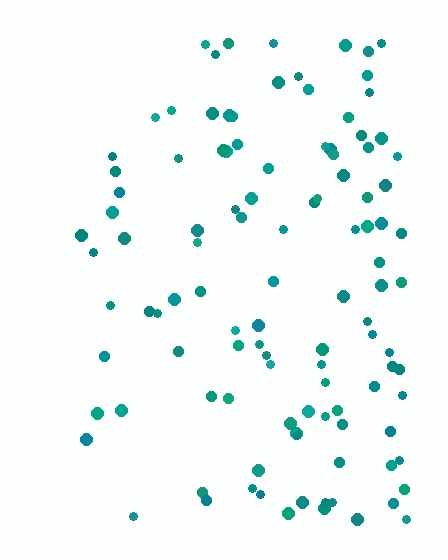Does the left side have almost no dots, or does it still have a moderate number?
Still a moderate number, just noticeably fewer than the right.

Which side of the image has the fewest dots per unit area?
The left.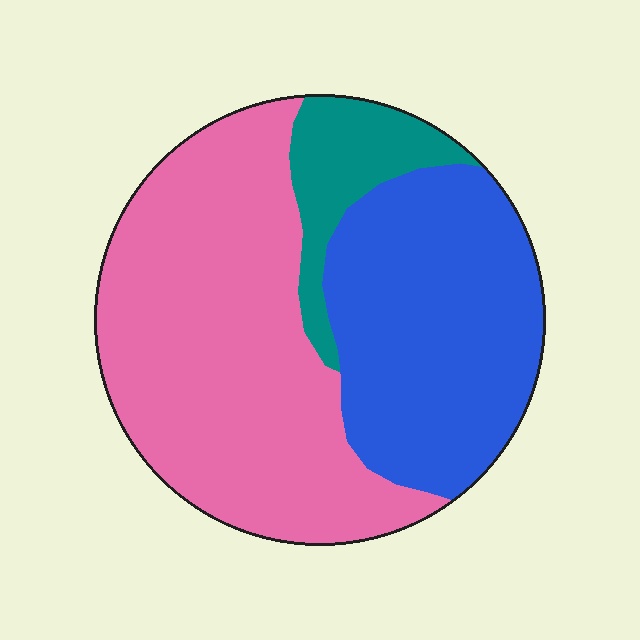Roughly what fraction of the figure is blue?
Blue takes up about three eighths (3/8) of the figure.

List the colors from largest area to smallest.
From largest to smallest: pink, blue, teal.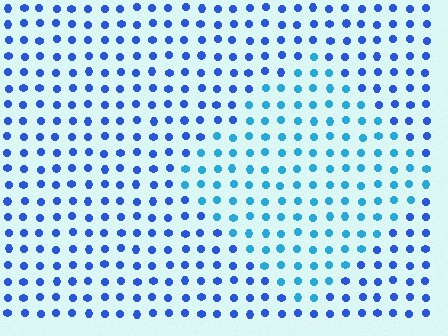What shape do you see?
I see a diamond.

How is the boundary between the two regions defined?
The boundary is defined purely by a slight shift in hue (about 29 degrees). Spacing, size, and orientation are identical on both sides.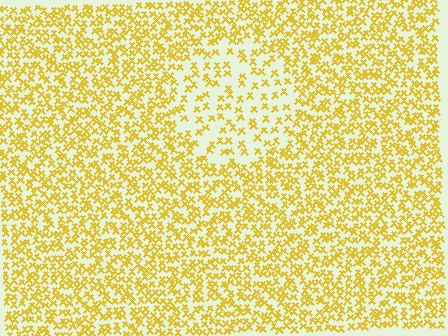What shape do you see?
I see a circle.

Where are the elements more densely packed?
The elements are more densely packed outside the circle boundary.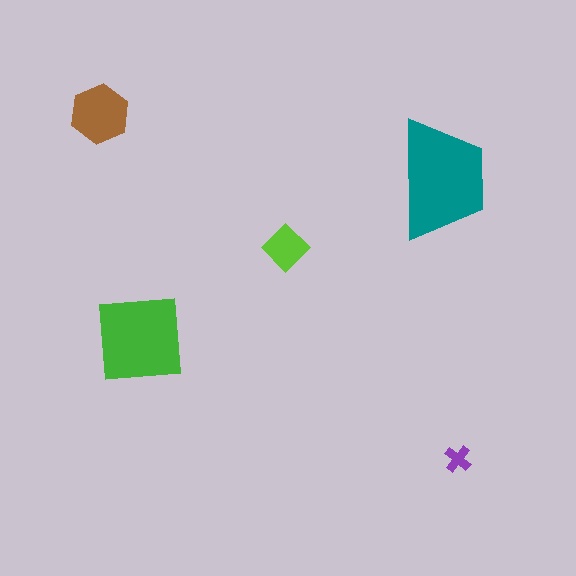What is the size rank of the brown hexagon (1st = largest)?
3rd.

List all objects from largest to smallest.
The teal trapezoid, the green square, the brown hexagon, the lime diamond, the purple cross.